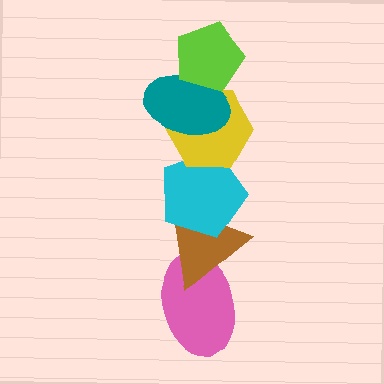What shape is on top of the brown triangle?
The cyan pentagon is on top of the brown triangle.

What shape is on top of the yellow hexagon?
The teal ellipse is on top of the yellow hexagon.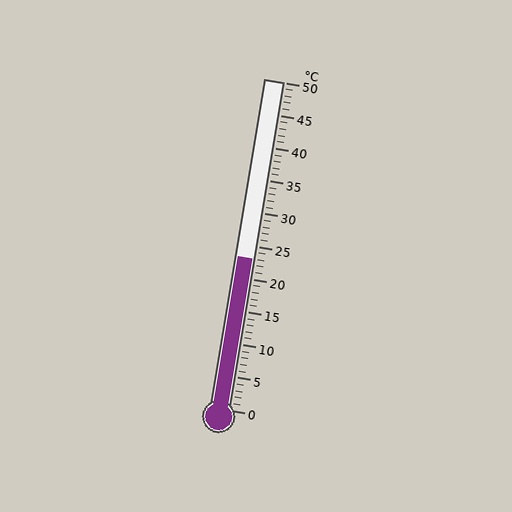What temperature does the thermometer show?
The thermometer shows approximately 23°C.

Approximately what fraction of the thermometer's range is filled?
The thermometer is filled to approximately 45% of its range.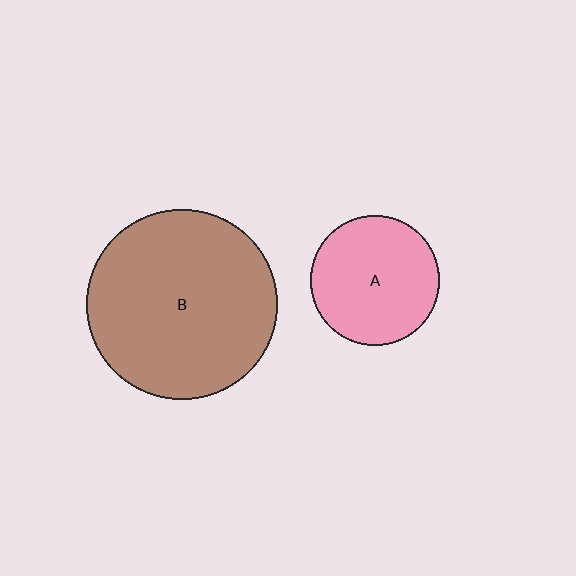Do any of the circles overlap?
No, none of the circles overlap.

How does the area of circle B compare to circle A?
Approximately 2.2 times.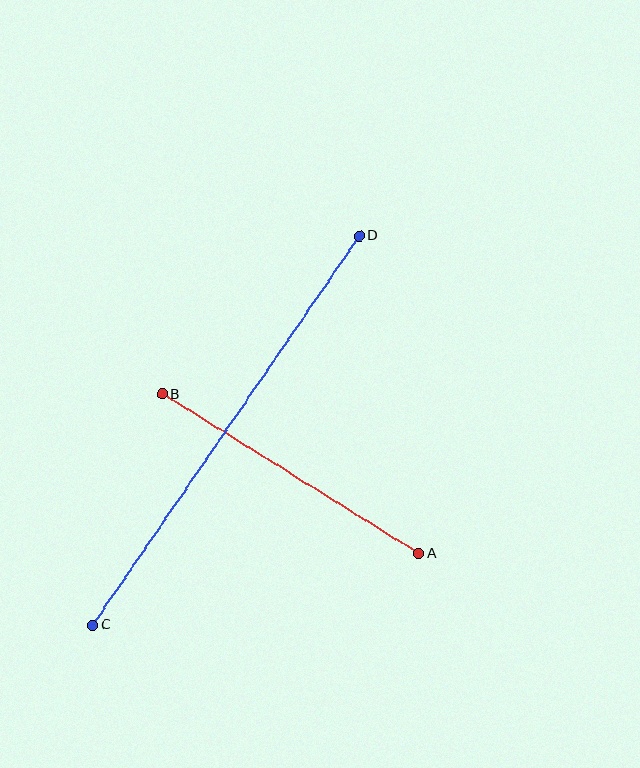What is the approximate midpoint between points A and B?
The midpoint is at approximately (291, 474) pixels.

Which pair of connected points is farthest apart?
Points C and D are farthest apart.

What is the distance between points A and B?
The distance is approximately 301 pixels.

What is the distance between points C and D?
The distance is approximately 472 pixels.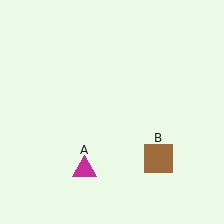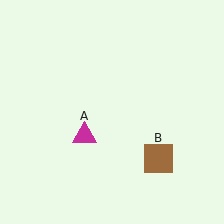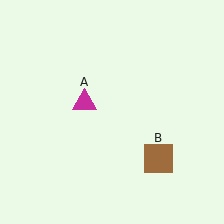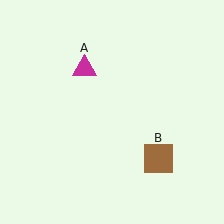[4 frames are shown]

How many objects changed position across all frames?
1 object changed position: magenta triangle (object A).